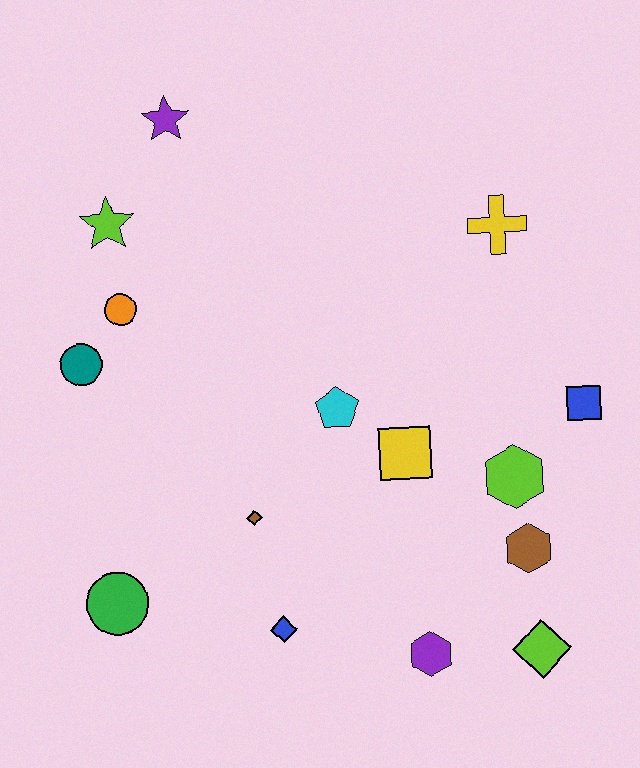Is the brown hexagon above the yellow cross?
No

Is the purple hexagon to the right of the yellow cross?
No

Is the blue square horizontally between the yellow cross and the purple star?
No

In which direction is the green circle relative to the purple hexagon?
The green circle is to the left of the purple hexagon.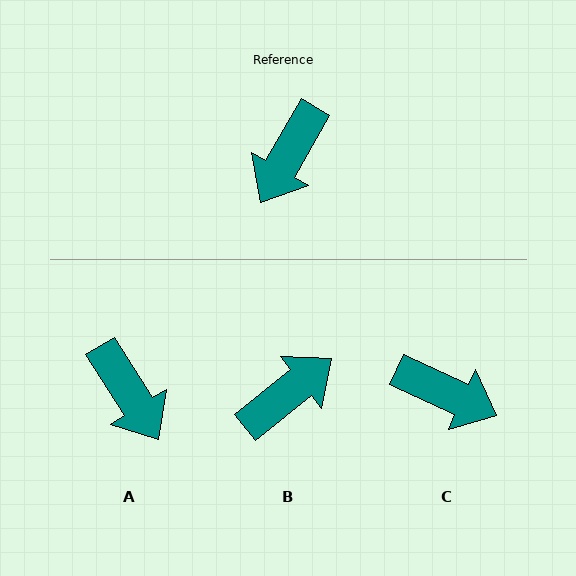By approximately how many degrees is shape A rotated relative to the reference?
Approximately 62 degrees counter-clockwise.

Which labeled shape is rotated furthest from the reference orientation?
B, about 158 degrees away.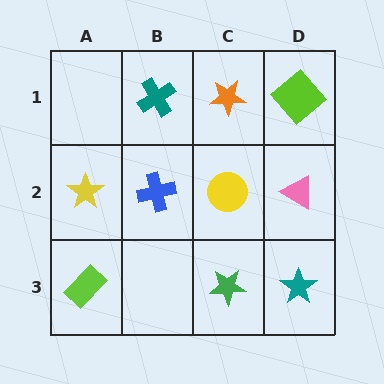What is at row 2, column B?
A blue cross.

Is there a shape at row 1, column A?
No, that cell is empty.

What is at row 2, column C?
A yellow circle.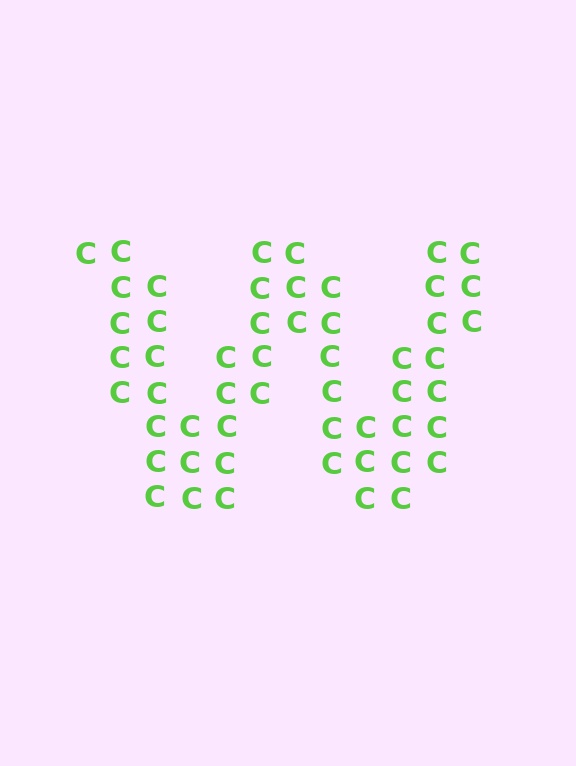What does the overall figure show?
The overall figure shows the letter W.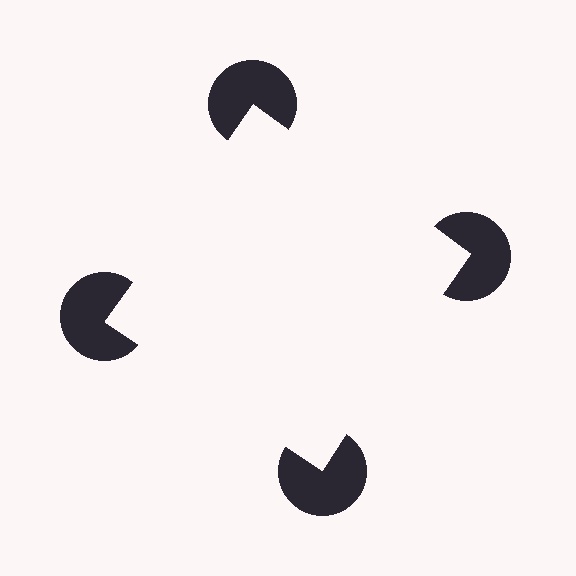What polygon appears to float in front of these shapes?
An illusory square — its edges are inferred from the aligned wedge cuts in the pac-man discs, not physically drawn.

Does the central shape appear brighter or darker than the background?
It typically appears slightly brighter than the background, even though no actual brightness change is drawn.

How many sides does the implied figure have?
4 sides.